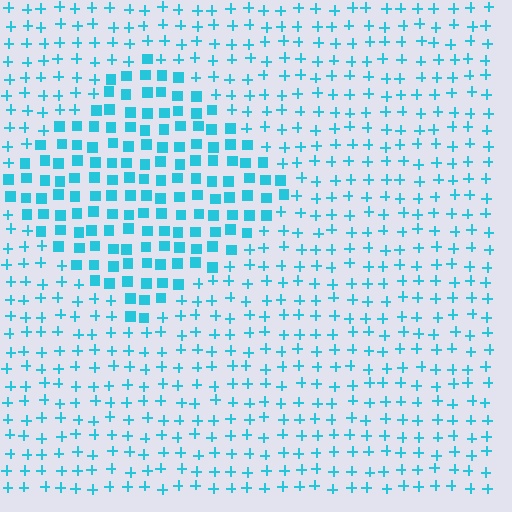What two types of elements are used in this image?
The image uses squares inside the diamond region and plus signs outside it.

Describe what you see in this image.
The image is filled with small cyan elements arranged in a uniform grid. A diamond-shaped region contains squares, while the surrounding area contains plus signs. The boundary is defined purely by the change in element shape.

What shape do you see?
I see a diamond.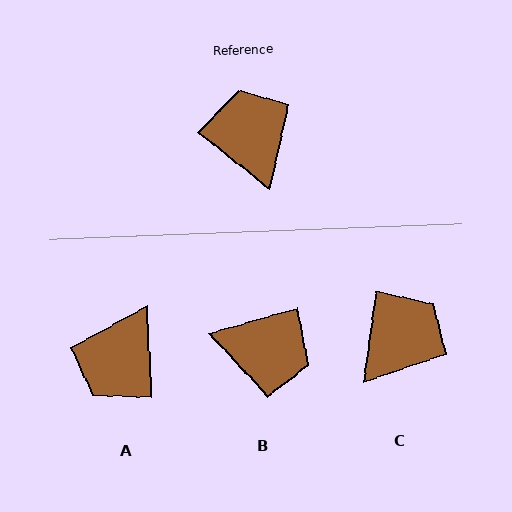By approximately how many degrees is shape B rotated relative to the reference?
Approximately 126 degrees clockwise.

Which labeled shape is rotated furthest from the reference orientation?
A, about 131 degrees away.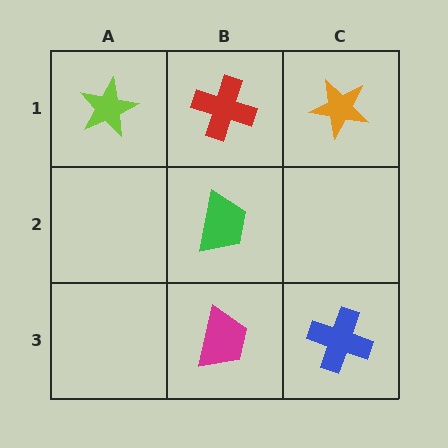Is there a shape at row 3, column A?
No, that cell is empty.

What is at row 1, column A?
A lime star.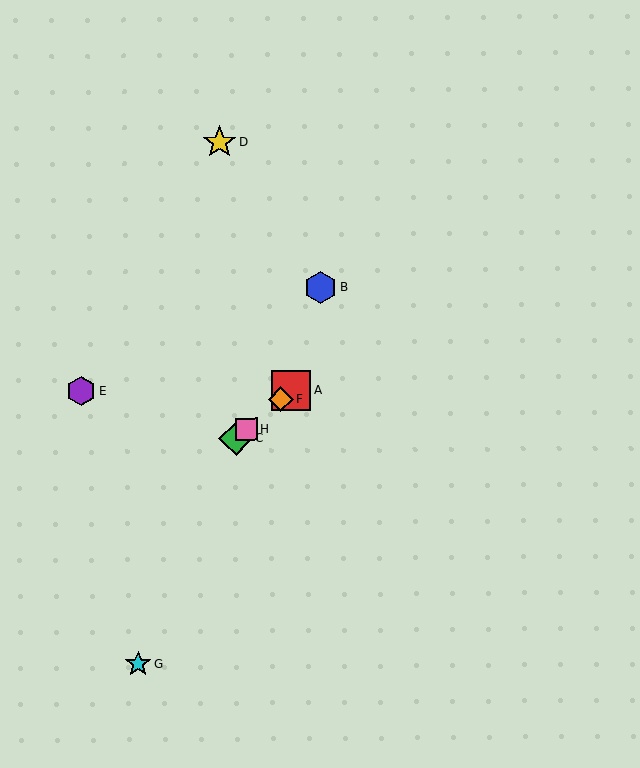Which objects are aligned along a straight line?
Objects A, C, F, H are aligned along a straight line.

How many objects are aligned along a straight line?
4 objects (A, C, F, H) are aligned along a straight line.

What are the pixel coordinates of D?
Object D is at (220, 142).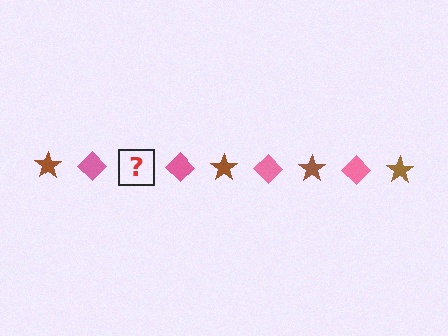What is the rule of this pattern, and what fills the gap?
The rule is that the pattern alternates between brown star and pink diamond. The gap should be filled with a brown star.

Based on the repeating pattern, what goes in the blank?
The blank should be a brown star.